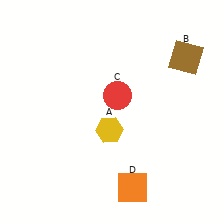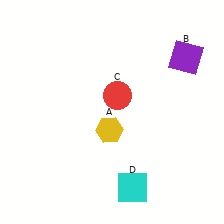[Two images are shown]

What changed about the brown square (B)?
In Image 1, B is brown. In Image 2, it changed to purple.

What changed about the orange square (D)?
In Image 1, D is orange. In Image 2, it changed to cyan.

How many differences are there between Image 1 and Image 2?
There are 2 differences between the two images.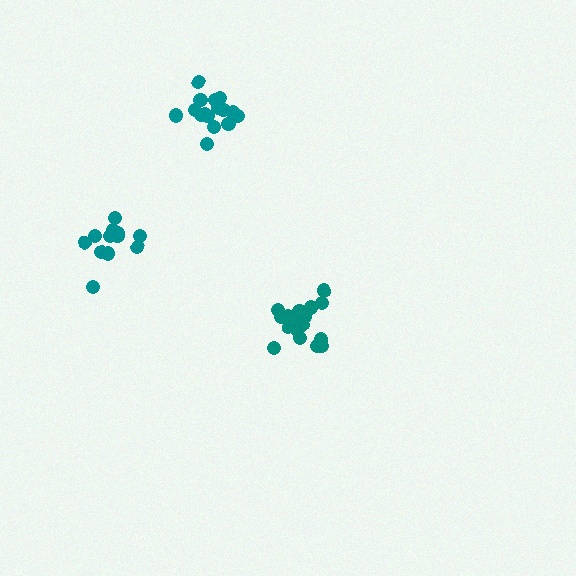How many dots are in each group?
Group 1: 17 dots, Group 2: 16 dots, Group 3: 12 dots (45 total).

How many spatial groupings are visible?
There are 3 spatial groupings.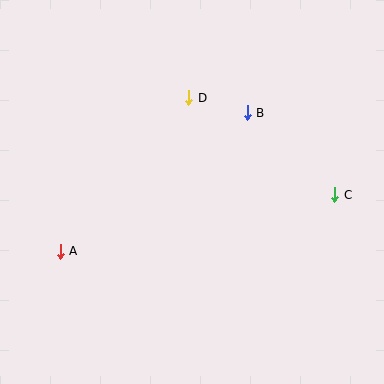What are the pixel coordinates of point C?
Point C is at (335, 195).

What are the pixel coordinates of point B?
Point B is at (247, 113).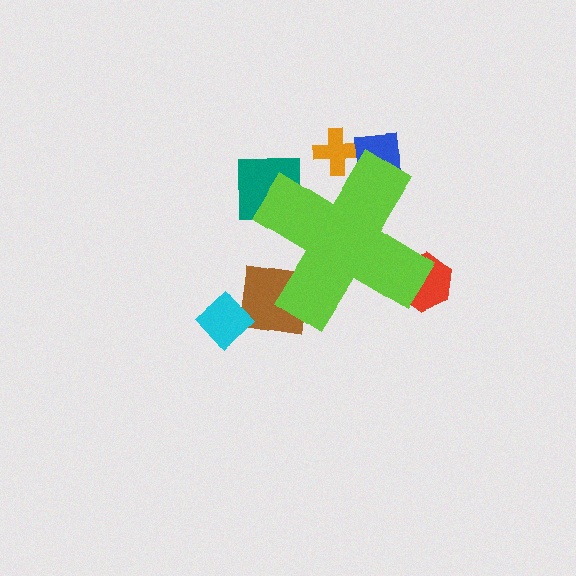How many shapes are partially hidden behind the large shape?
5 shapes are partially hidden.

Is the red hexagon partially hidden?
Yes, the red hexagon is partially hidden behind the lime cross.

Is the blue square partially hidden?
Yes, the blue square is partially hidden behind the lime cross.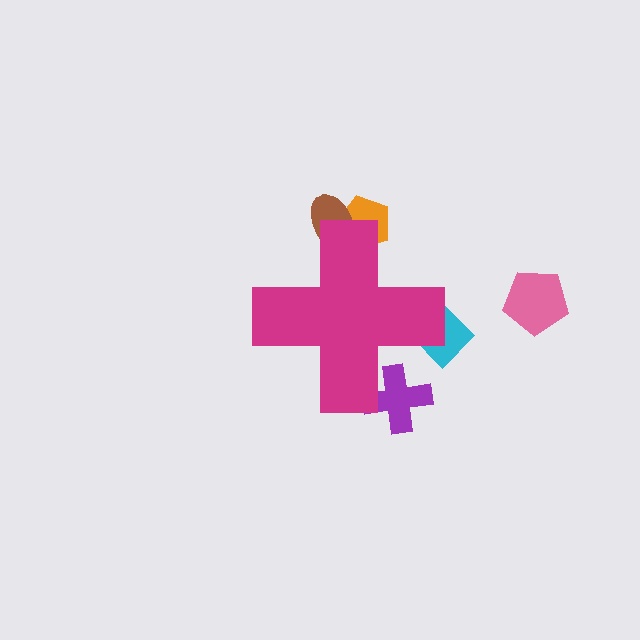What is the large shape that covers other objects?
A magenta cross.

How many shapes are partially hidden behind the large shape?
4 shapes are partially hidden.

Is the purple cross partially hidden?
Yes, the purple cross is partially hidden behind the magenta cross.